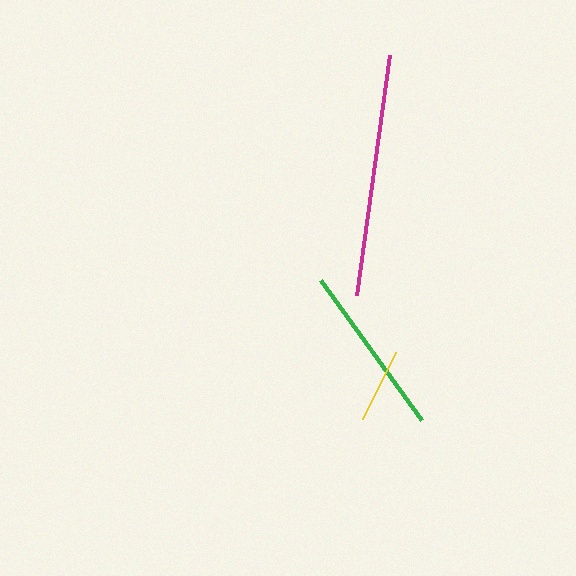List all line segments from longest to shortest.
From longest to shortest: magenta, green, yellow.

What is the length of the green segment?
The green segment is approximately 172 pixels long.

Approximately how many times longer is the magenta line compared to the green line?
The magenta line is approximately 1.4 times the length of the green line.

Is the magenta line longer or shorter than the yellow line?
The magenta line is longer than the yellow line.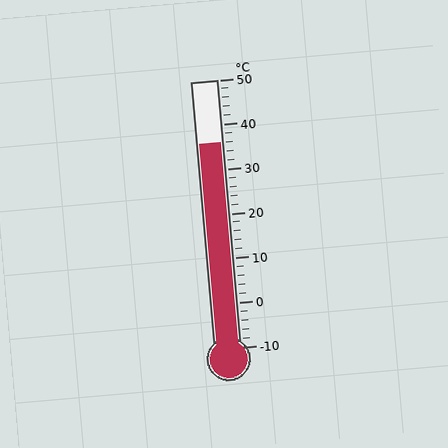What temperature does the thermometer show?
The thermometer shows approximately 36°C.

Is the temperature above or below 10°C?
The temperature is above 10°C.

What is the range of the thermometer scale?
The thermometer scale ranges from -10°C to 50°C.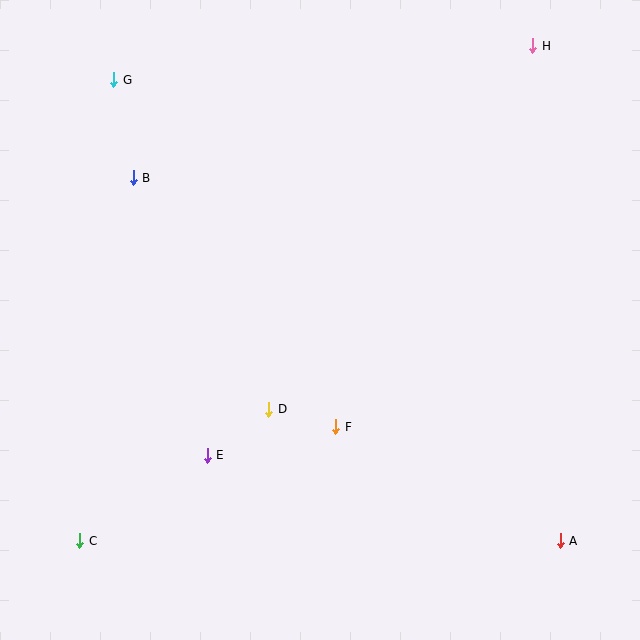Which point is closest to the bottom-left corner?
Point C is closest to the bottom-left corner.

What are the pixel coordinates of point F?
Point F is at (336, 427).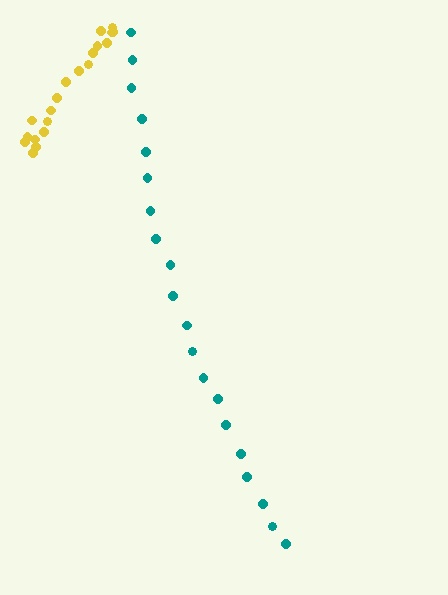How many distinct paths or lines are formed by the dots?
There are 2 distinct paths.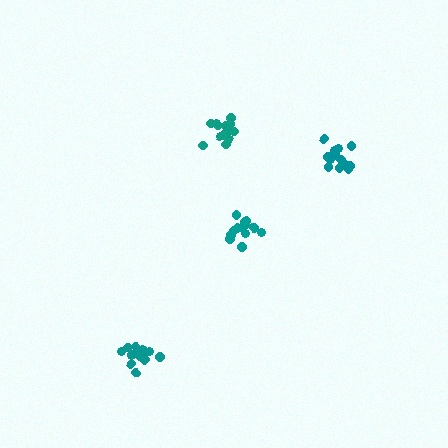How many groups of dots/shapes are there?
There are 4 groups.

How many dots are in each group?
Group 1: 14 dots, Group 2: 13 dots, Group 3: 16 dots, Group 4: 16 dots (59 total).